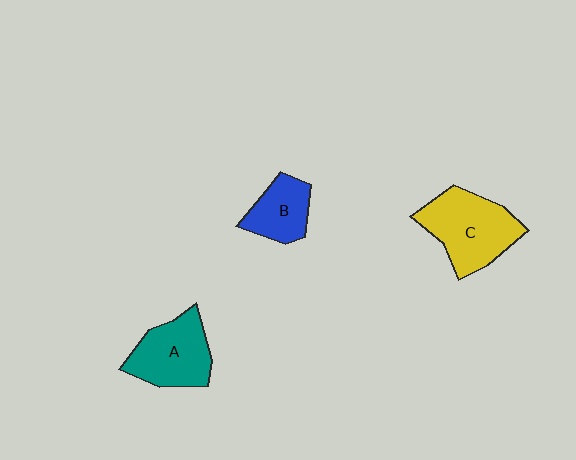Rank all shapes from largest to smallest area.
From largest to smallest: C (yellow), A (teal), B (blue).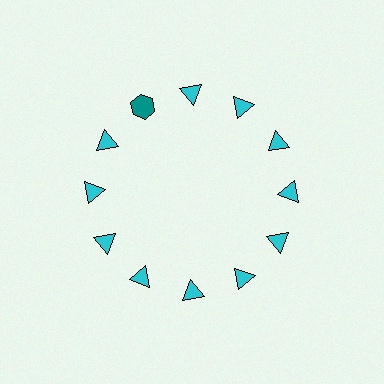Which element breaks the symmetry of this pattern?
The teal hexagon at roughly the 11 o'clock position breaks the symmetry. All other shapes are cyan triangles.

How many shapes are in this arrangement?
There are 12 shapes arranged in a ring pattern.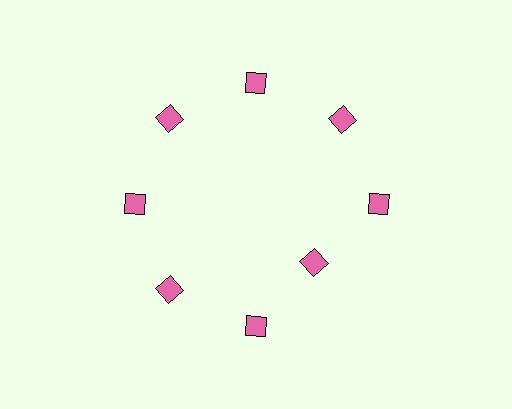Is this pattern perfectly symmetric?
No. The 8 pink diamonds are arranged in a ring, but one element near the 4 o'clock position is pulled inward toward the center, breaking the 8-fold rotational symmetry.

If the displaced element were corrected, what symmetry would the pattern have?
It would have 8-fold rotational symmetry — the pattern would map onto itself every 45 degrees.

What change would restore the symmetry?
The symmetry would be restored by moving it outward, back onto the ring so that all 8 diamonds sit at equal angles and equal distance from the center.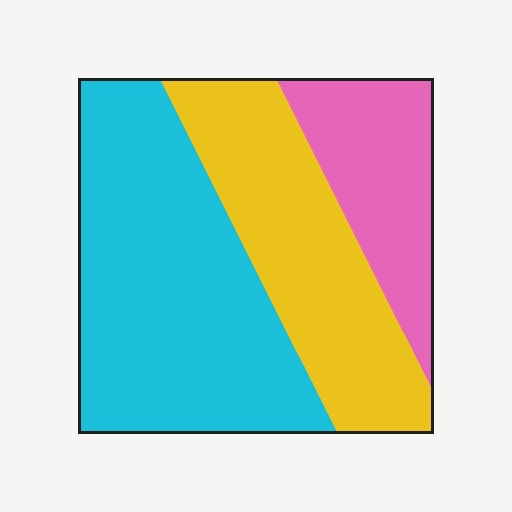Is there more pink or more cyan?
Cyan.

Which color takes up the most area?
Cyan, at roughly 50%.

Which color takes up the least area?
Pink, at roughly 20%.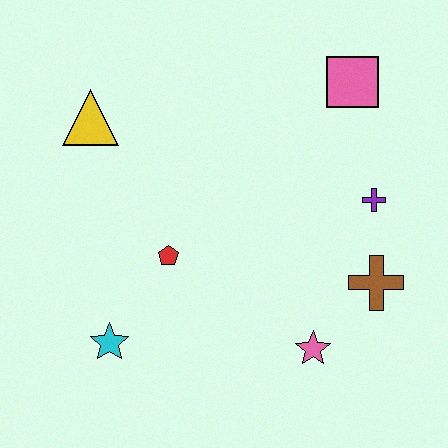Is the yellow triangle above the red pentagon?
Yes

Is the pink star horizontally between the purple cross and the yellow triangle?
Yes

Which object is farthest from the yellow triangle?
The brown cross is farthest from the yellow triangle.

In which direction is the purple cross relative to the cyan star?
The purple cross is to the right of the cyan star.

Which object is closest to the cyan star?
The red pentagon is closest to the cyan star.